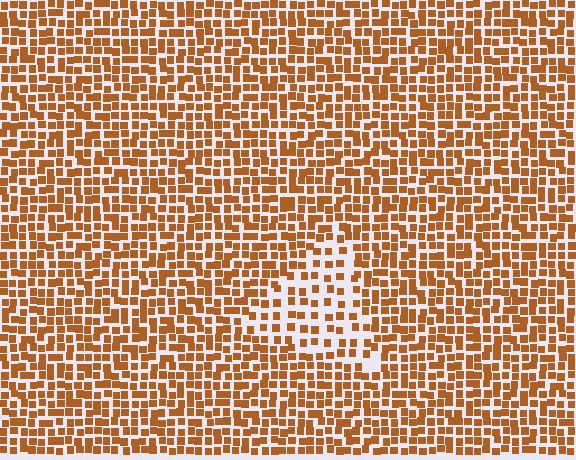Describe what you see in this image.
The image contains small brown elements arranged at two different densities. A triangle-shaped region is visible where the elements are less densely packed than the surrounding area.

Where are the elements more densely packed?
The elements are more densely packed outside the triangle boundary.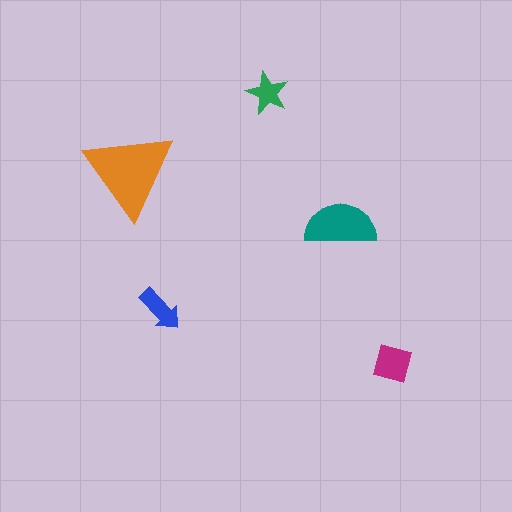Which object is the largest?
The orange triangle.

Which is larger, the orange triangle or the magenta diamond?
The orange triangle.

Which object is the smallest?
The green star.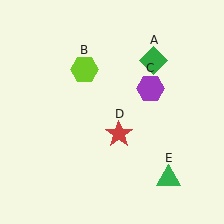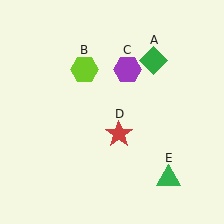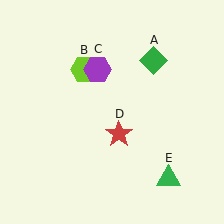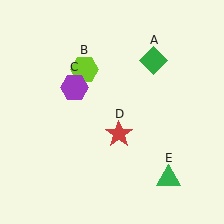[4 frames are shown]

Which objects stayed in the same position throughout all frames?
Green diamond (object A) and lime hexagon (object B) and red star (object D) and green triangle (object E) remained stationary.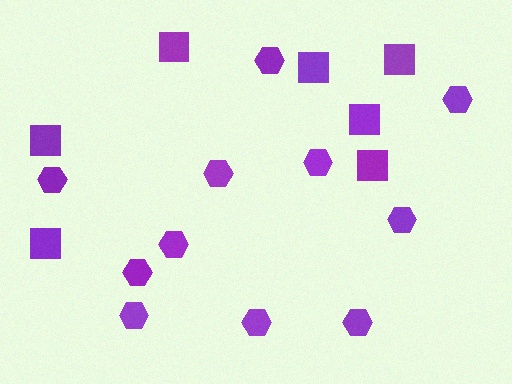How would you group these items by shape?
There are 2 groups: one group of squares (7) and one group of hexagons (11).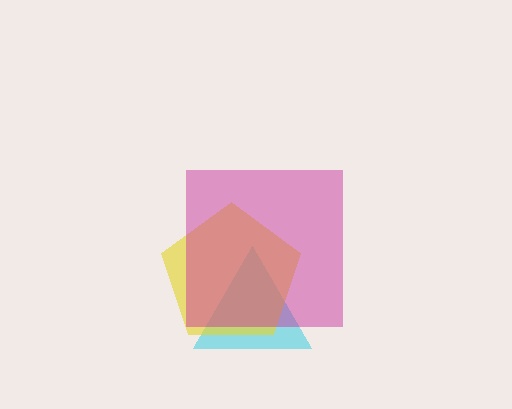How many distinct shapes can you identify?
There are 3 distinct shapes: a cyan triangle, a yellow pentagon, a magenta square.